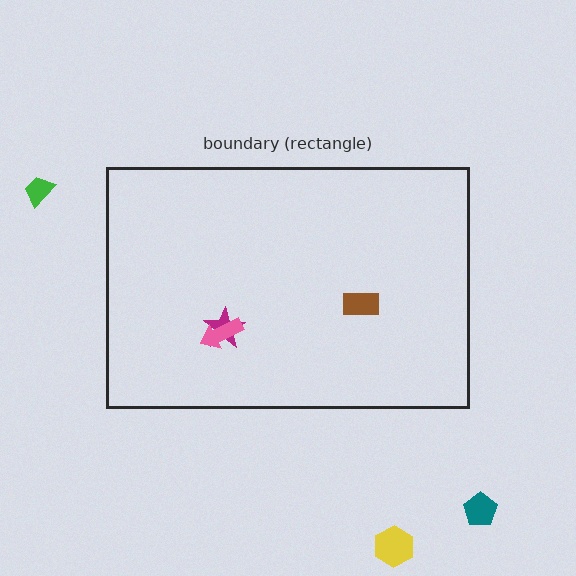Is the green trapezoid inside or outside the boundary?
Outside.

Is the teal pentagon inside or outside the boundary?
Outside.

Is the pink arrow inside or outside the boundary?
Inside.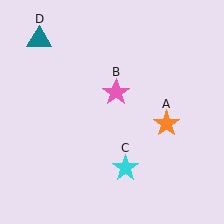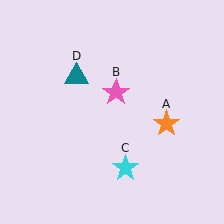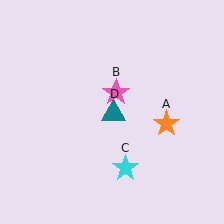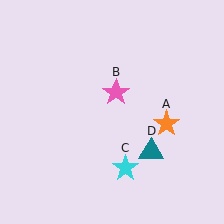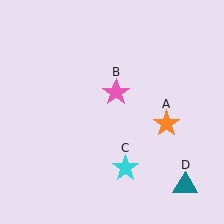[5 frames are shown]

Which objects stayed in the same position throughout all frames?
Orange star (object A) and pink star (object B) and cyan star (object C) remained stationary.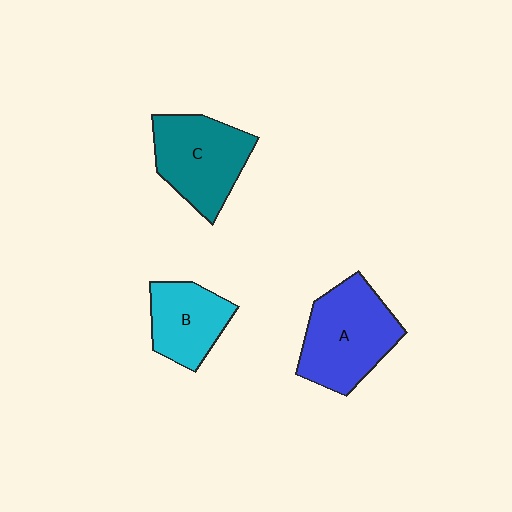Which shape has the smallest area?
Shape B (cyan).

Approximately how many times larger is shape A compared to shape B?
Approximately 1.5 times.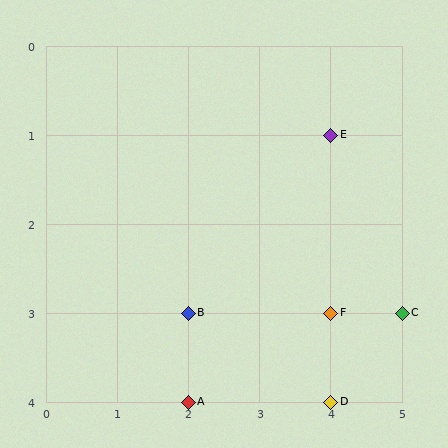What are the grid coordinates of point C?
Point C is at grid coordinates (5, 3).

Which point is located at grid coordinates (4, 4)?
Point D is at (4, 4).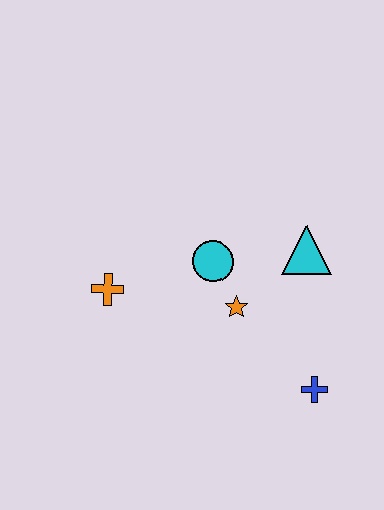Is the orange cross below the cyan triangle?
Yes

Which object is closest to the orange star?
The cyan circle is closest to the orange star.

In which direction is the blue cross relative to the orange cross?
The blue cross is to the right of the orange cross.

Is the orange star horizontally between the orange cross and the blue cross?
Yes